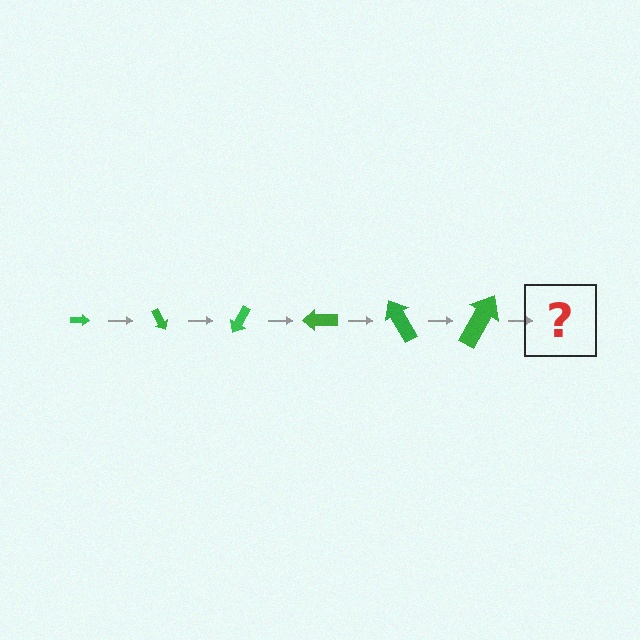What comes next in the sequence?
The next element should be an arrow, larger than the previous one and rotated 360 degrees from the start.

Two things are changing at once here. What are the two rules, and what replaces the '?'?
The two rules are that the arrow grows larger each step and it rotates 60 degrees each step. The '?' should be an arrow, larger than the previous one and rotated 360 degrees from the start.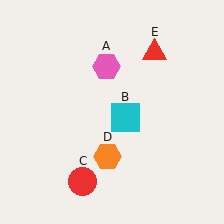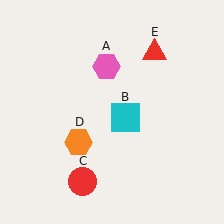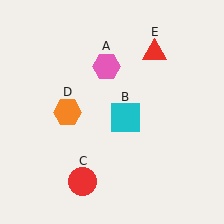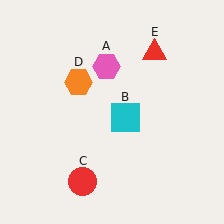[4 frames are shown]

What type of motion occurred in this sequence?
The orange hexagon (object D) rotated clockwise around the center of the scene.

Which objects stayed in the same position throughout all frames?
Pink hexagon (object A) and cyan square (object B) and red circle (object C) and red triangle (object E) remained stationary.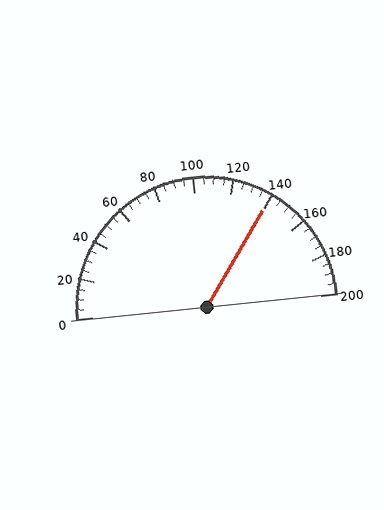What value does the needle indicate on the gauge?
The needle indicates approximately 140.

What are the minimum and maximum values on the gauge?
The gauge ranges from 0 to 200.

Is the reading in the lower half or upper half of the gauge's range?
The reading is in the upper half of the range (0 to 200).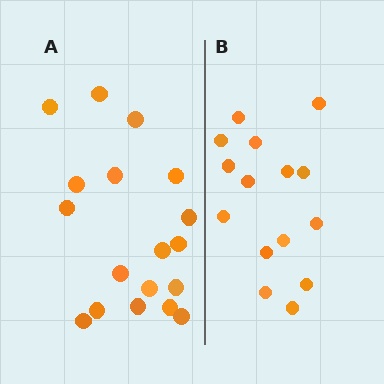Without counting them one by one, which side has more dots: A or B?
Region A (the left region) has more dots.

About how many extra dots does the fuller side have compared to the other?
Region A has just a few more — roughly 2 or 3 more dots than region B.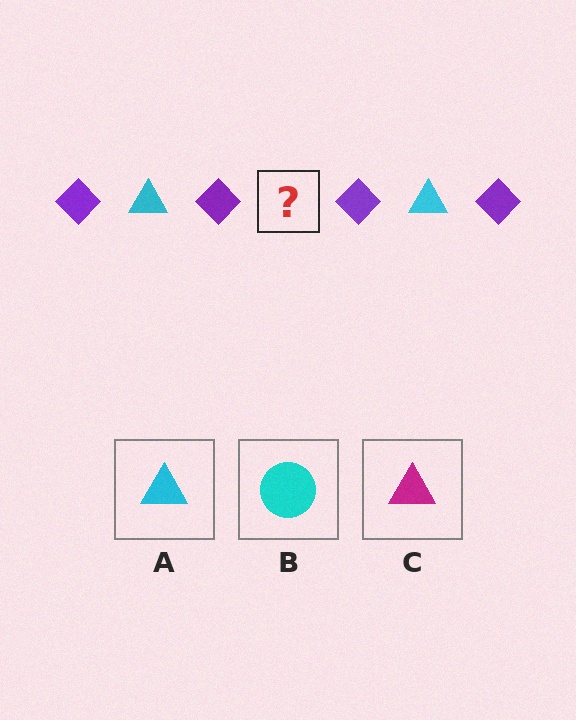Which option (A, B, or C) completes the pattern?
A.